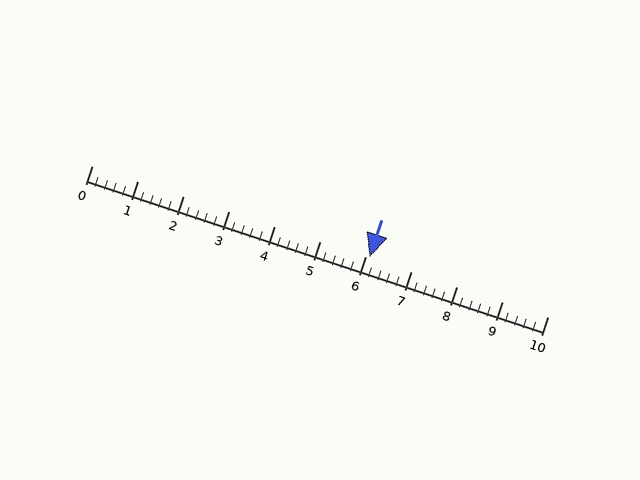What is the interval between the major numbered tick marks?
The major tick marks are spaced 1 units apart.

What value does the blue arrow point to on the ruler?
The blue arrow points to approximately 6.1.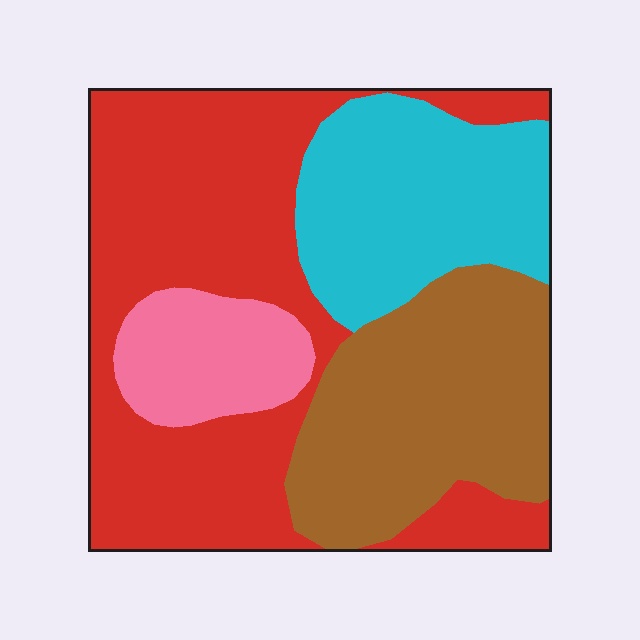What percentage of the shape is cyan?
Cyan covers 21% of the shape.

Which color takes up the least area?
Pink, at roughly 10%.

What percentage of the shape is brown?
Brown covers 25% of the shape.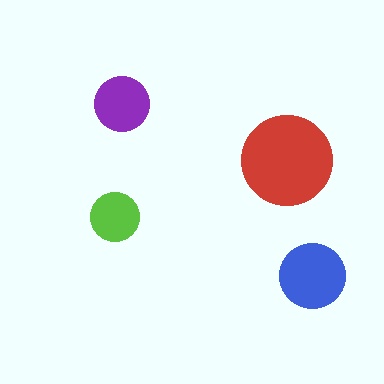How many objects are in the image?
There are 4 objects in the image.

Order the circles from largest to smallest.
the red one, the blue one, the purple one, the lime one.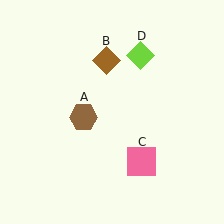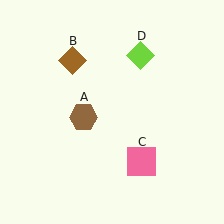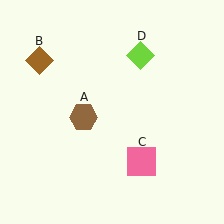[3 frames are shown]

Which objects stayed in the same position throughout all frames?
Brown hexagon (object A) and pink square (object C) and lime diamond (object D) remained stationary.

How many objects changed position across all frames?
1 object changed position: brown diamond (object B).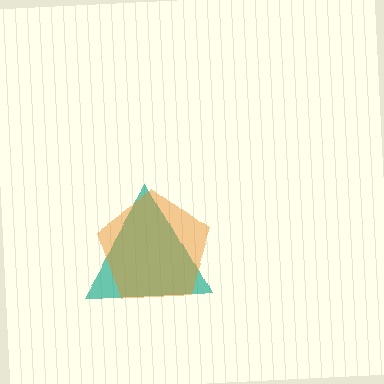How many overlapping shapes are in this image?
There are 2 overlapping shapes in the image.